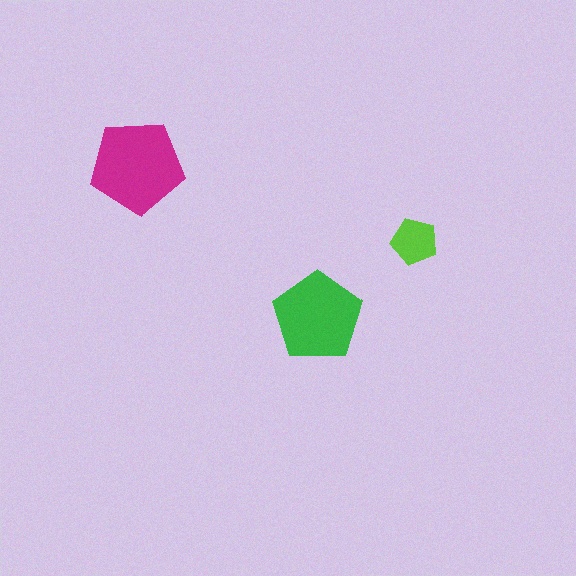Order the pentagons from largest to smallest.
the magenta one, the green one, the lime one.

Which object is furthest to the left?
The magenta pentagon is leftmost.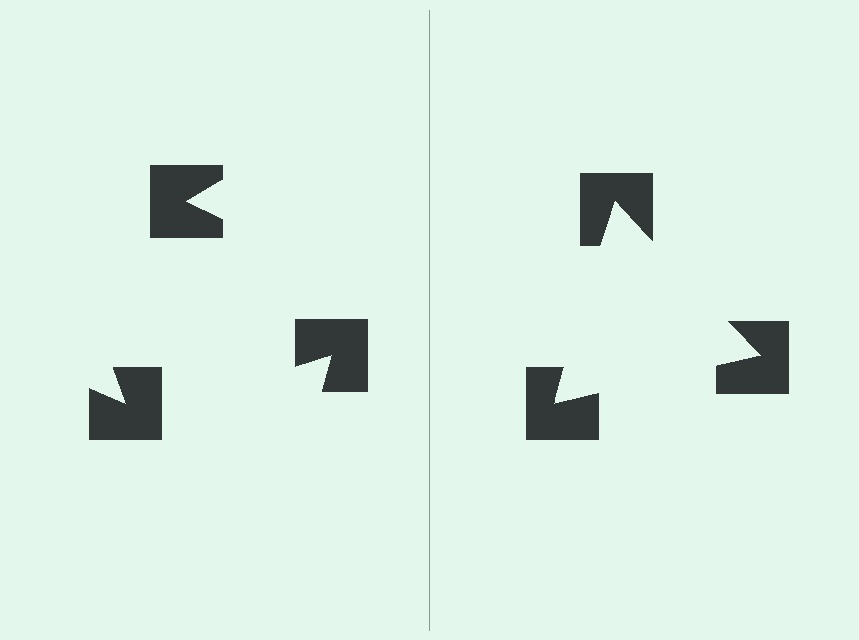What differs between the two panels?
The notched squares are positioned identically on both sides; only the wedge orientations differ. On the right they align to a triangle; on the left they are misaligned.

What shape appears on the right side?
An illusory triangle.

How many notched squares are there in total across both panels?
6 — 3 on each side.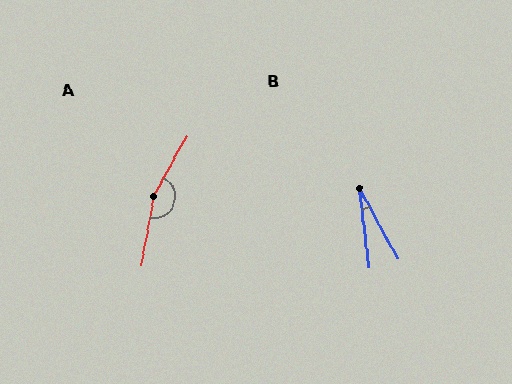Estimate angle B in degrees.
Approximately 21 degrees.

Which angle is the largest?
A, at approximately 162 degrees.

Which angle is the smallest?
B, at approximately 21 degrees.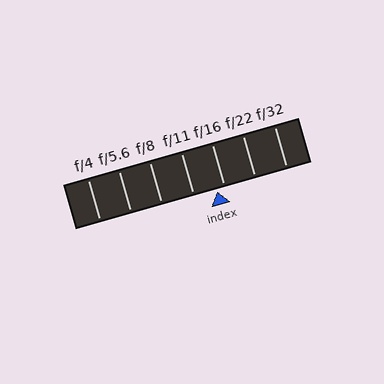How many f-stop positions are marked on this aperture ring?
There are 7 f-stop positions marked.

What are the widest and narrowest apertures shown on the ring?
The widest aperture shown is f/4 and the narrowest is f/32.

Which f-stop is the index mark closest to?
The index mark is closest to f/16.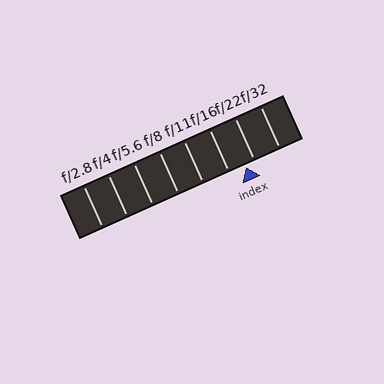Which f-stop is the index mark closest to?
The index mark is closest to f/22.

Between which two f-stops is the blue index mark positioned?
The index mark is between f/16 and f/22.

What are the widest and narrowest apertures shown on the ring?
The widest aperture shown is f/2.8 and the narrowest is f/32.